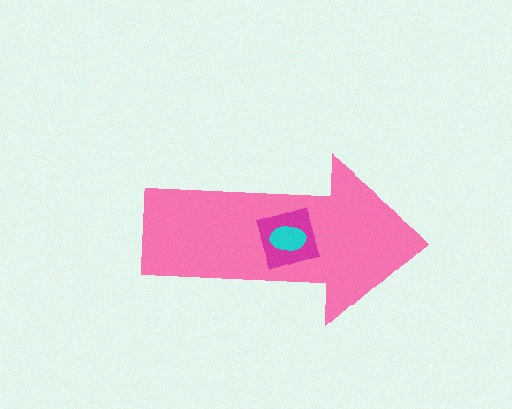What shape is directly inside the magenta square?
The cyan ellipse.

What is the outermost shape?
The pink arrow.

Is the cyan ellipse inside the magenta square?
Yes.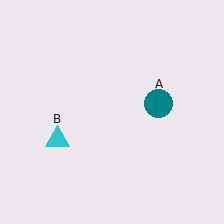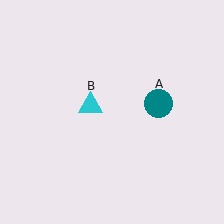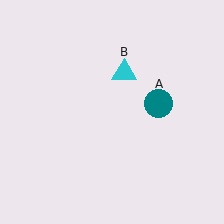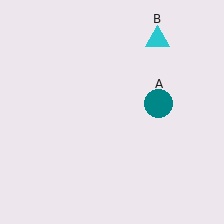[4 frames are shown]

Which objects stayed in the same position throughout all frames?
Teal circle (object A) remained stationary.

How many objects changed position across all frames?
1 object changed position: cyan triangle (object B).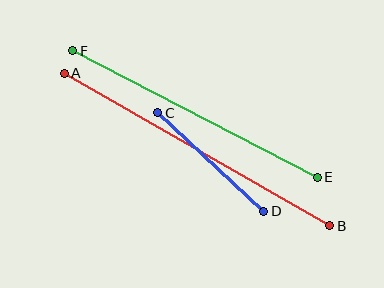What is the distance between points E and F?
The distance is approximately 275 pixels.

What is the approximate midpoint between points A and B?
The midpoint is at approximately (197, 150) pixels.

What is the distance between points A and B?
The distance is approximately 306 pixels.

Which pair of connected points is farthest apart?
Points A and B are farthest apart.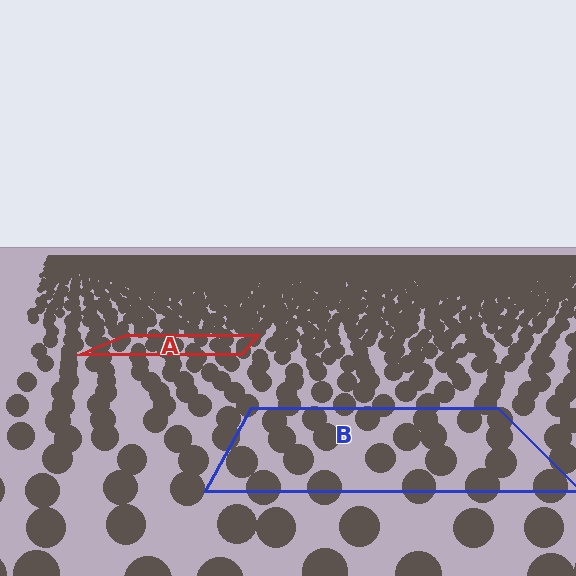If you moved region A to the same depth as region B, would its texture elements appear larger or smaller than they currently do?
They would appear larger. At a closer depth, the same texture elements are projected at a bigger on-screen size.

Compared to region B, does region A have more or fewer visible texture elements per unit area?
Region A has more texture elements per unit area — they are packed more densely because it is farther away.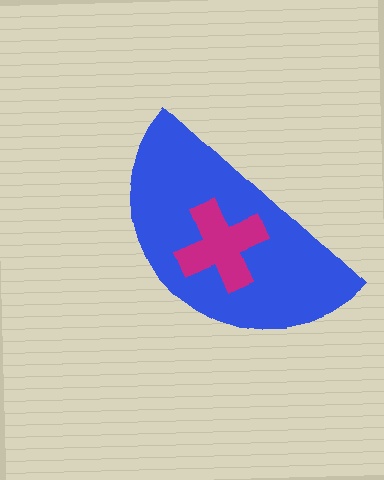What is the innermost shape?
The magenta cross.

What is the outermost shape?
The blue semicircle.